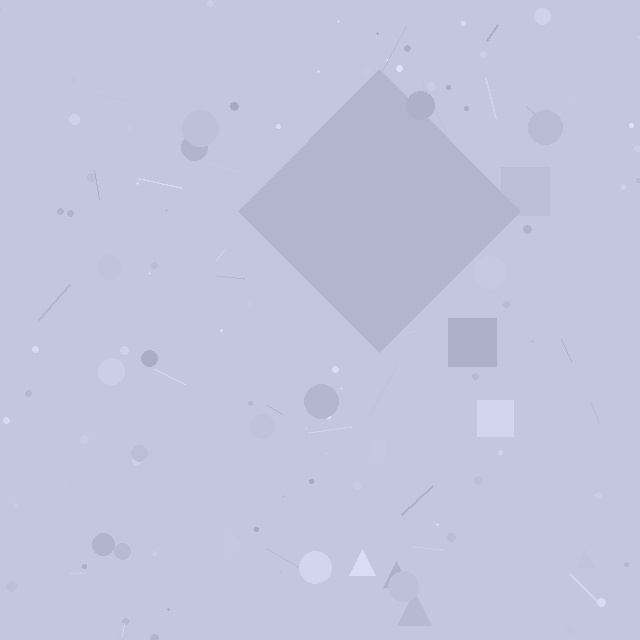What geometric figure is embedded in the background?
A diamond is embedded in the background.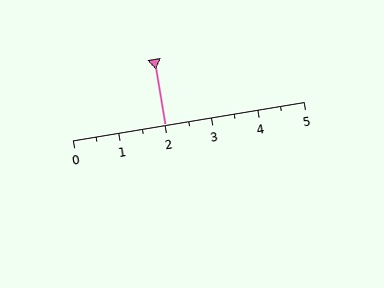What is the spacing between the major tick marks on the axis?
The major ticks are spaced 1 apart.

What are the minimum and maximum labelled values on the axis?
The axis runs from 0 to 5.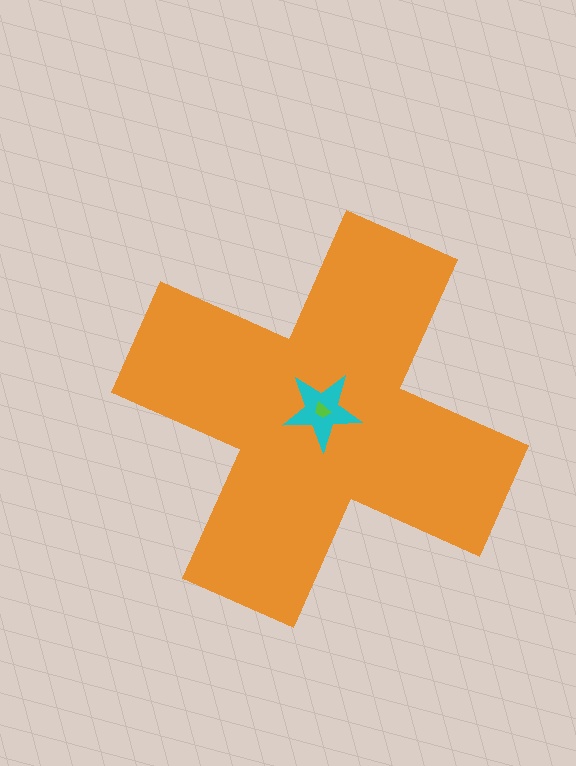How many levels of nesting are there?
3.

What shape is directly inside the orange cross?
The cyan star.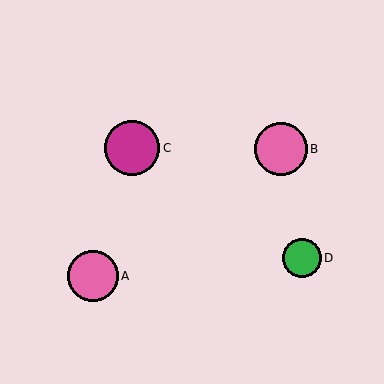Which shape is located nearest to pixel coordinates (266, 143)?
The pink circle (labeled B) at (281, 149) is nearest to that location.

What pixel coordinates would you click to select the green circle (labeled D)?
Click at (302, 258) to select the green circle D.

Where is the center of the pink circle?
The center of the pink circle is at (281, 149).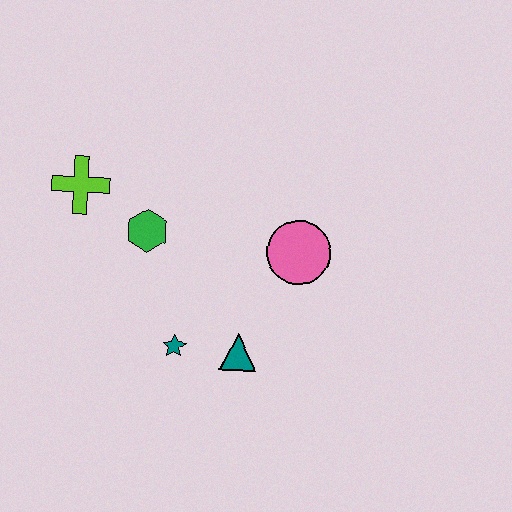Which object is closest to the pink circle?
The teal triangle is closest to the pink circle.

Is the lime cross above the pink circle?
Yes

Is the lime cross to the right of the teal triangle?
No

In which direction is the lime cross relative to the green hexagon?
The lime cross is to the left of the green hexagon.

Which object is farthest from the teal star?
The lime cross is farthest from the teal star.